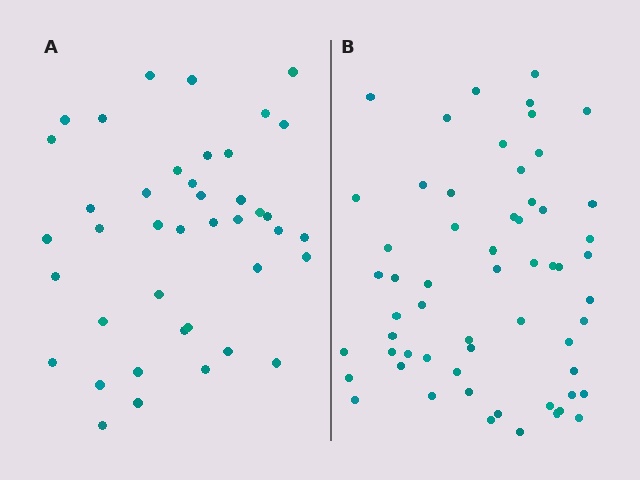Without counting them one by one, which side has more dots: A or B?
Region B (the right region) has more dots.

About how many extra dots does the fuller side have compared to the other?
Region B has approximately 20 more dots than region A.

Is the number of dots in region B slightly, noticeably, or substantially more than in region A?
Region B has noticeably more, but not dramatically so. The ratio is roughly 1.4 to 1.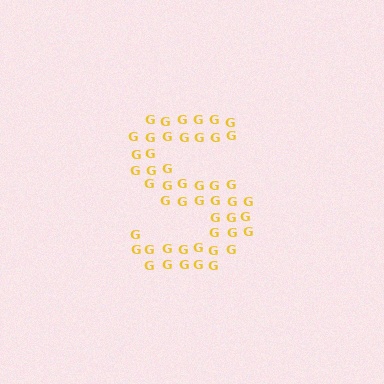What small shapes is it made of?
It is made of small letter G's.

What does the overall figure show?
The overall figure shows the letter S.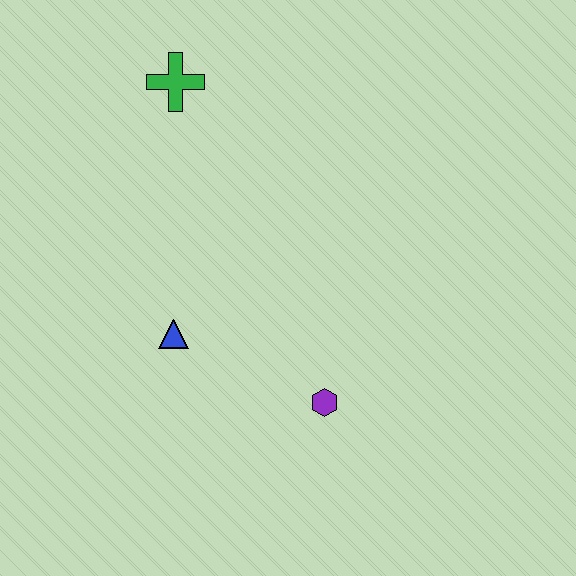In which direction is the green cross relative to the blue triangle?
The green cross is above the blue triangle.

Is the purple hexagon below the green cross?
Yes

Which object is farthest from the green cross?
The purple hexagon is farthest from the green cross.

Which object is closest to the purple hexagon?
The blue triangle is closest to the purple hexagon.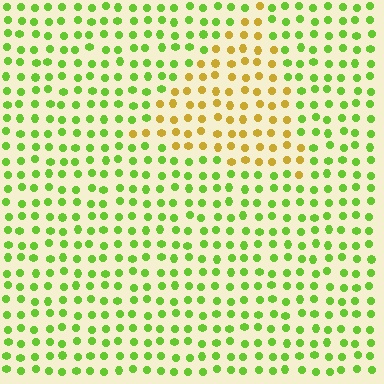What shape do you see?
I see a triangle.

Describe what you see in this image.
The image is filled with small lime elements in a uniform arrangement. A triangle-shaped region is visible where the elements are tinted to a slightly different hue, forming a subtle color boundary.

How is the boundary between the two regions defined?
The boundary is defined purely by a slight shift in hue (about 52 degrees). Spacing, size, and orientation are identical on both sides.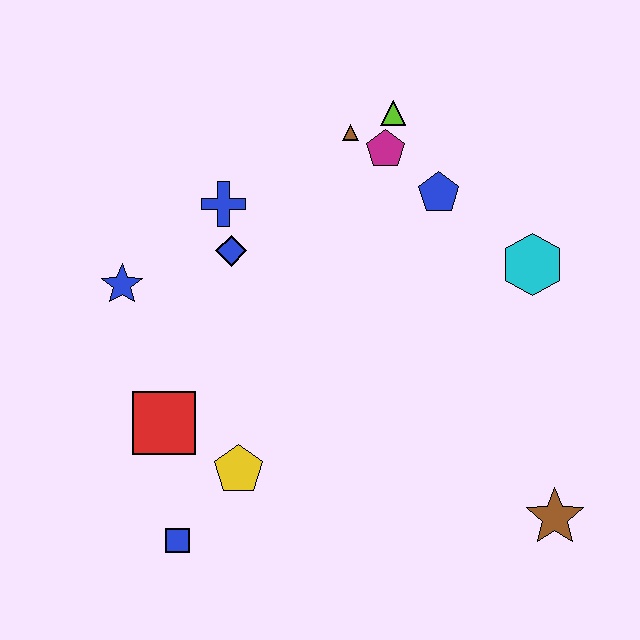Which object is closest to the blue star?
The blue diamond is closest to the blue star.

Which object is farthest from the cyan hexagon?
The blue square is farthest from the cyan hexagon.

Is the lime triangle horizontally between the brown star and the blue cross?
Yes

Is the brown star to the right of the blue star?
Yes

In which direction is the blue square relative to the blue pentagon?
The blue square is below the blue pentagon.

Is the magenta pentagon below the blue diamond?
No